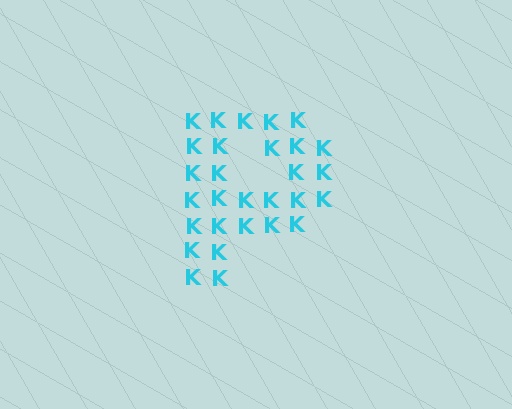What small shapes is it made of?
It is made of small letter K's.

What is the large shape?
The large shape is the letter P.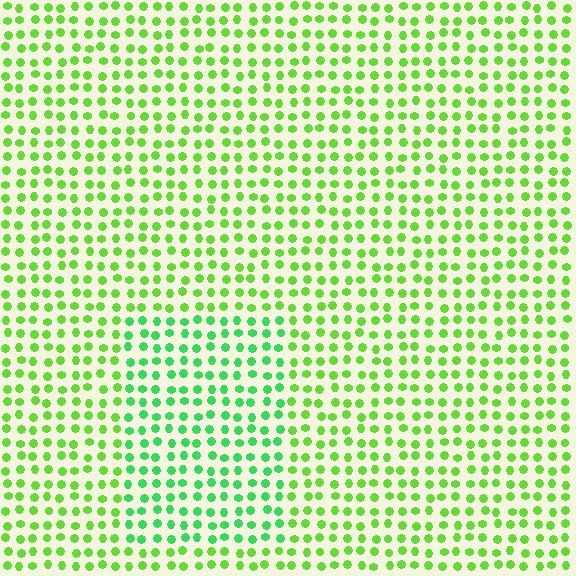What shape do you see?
I see a rectangle.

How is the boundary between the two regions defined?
The boundary is defined purely by a slight shift in hue (about 31 degrees). Spacing, size, and orientation are identical on both sides.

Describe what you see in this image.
The image is filled with small lime elements in a uniform arrangement. A rectangle-shaped region is visible where the elements are tinted to a slightly different hue, forming a subtle color boundary.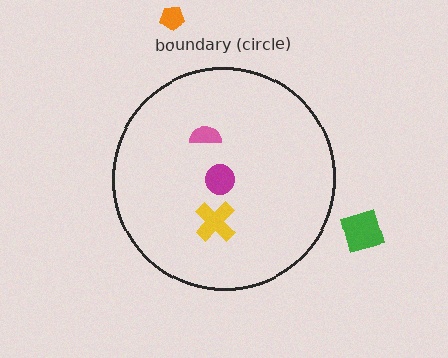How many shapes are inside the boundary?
3 inside, 2 outside.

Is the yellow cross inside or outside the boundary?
Inside.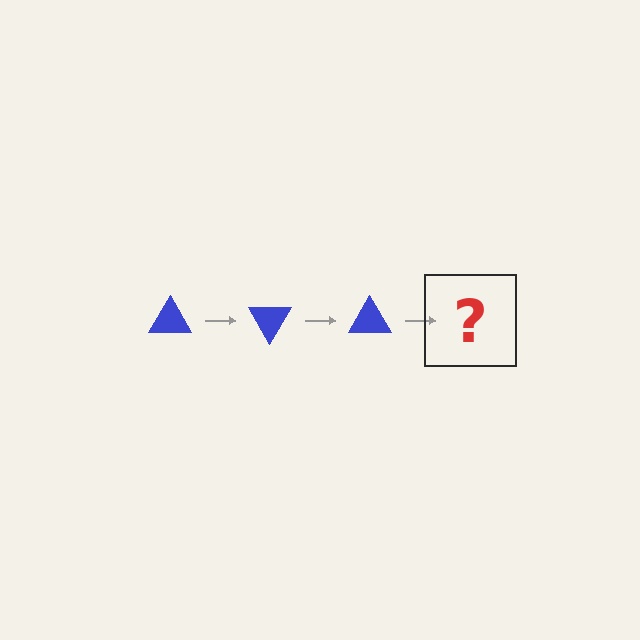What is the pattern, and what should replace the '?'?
The pattern is that the triangle rotates 60 degrees each step. The '?' should be a blue triangle rotated 180 degrees.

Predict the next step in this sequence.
The next step is a blue triangle rotated 180 degrees.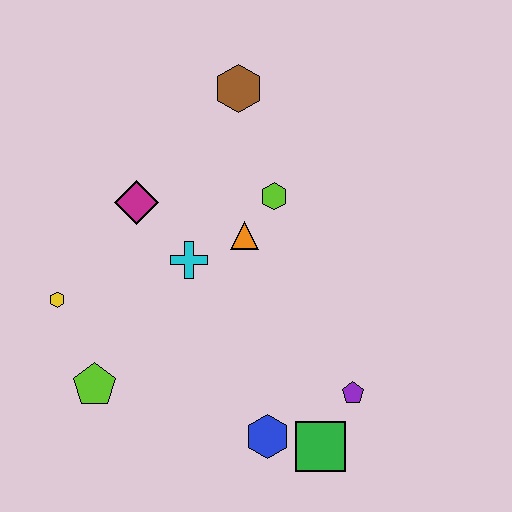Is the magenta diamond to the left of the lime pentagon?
No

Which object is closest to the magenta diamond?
The cyan cross is closest to the magenta diamond.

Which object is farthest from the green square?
The brown hexagon is farthest from the green square.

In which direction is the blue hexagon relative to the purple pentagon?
The blue hexagon is to the left of the purple pentagon.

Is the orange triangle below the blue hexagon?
No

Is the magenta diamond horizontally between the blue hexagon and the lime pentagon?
Yes